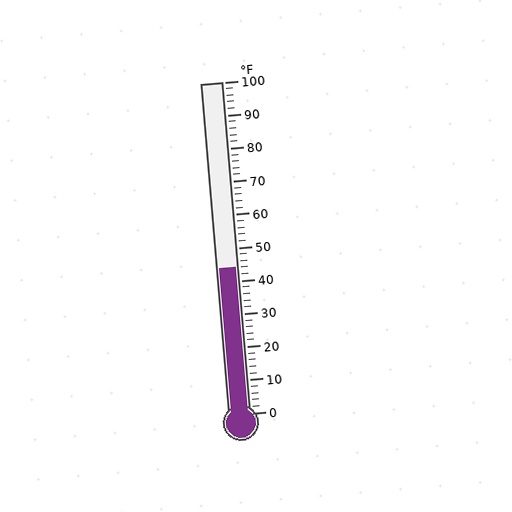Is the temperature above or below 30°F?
The temperature is above 30°F.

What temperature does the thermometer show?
The thermometer shows approximately 44°F.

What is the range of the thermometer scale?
The thermometer scale ranges from 0°F to 100°F.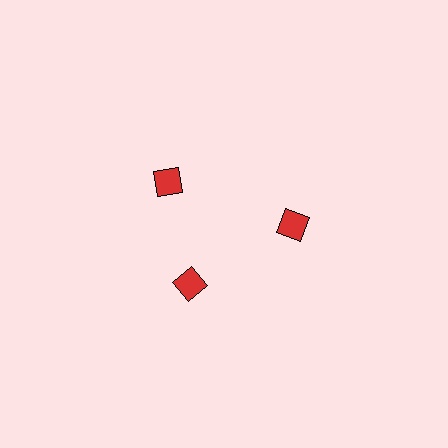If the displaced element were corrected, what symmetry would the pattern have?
It would have 3-fold rotational symmetry — the pattern would map onto itself every 120 degrees.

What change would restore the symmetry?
The symmetry would be restored by rotating it back into even spacing with its neighbors so that all 3 squares sit at equal angles and equal distance from the center.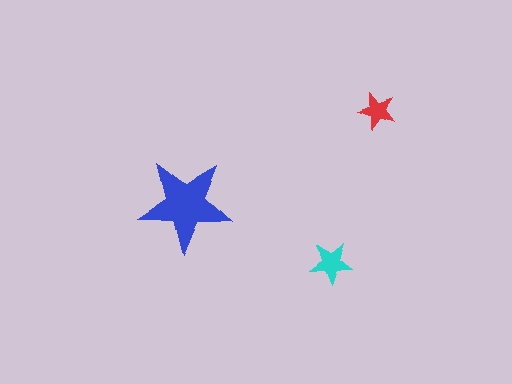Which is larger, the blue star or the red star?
The blue one.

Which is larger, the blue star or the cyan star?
The blue one.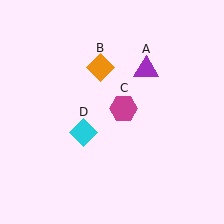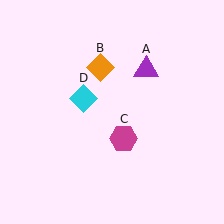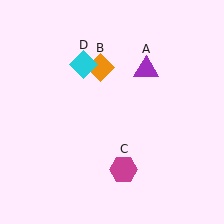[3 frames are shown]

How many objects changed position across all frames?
2 objects changed position: magenta hexagon (object C), cyan diamond (object D).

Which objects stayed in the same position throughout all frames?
Purple triangle (object A) and orange diamond (object B) remained stationary.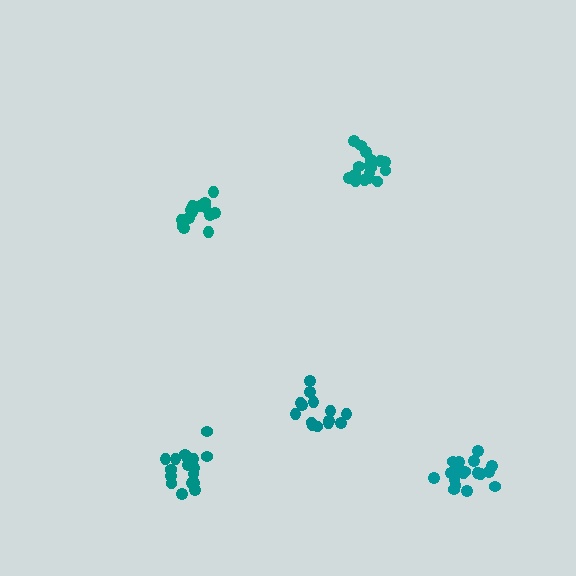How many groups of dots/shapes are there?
There are 5 groups.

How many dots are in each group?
Group 1: 18 dots, Group 2: 15 dots, Group 3: 14 dots, Group 4: 17 dots, Group 5: 19 dots (83 total).